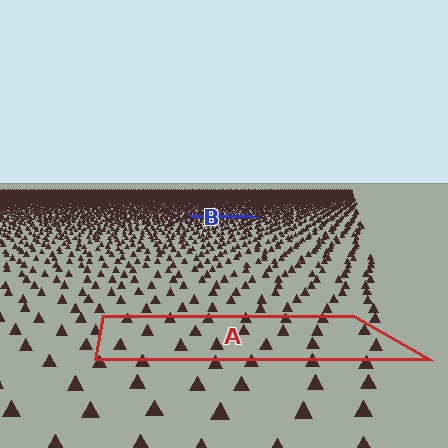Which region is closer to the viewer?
Region A is closer. The texture elements there are larger and more spread out.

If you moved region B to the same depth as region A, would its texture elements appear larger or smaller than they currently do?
They would appear larger. At a closer depth, the same texture elements are projected at a bigger on-screen size.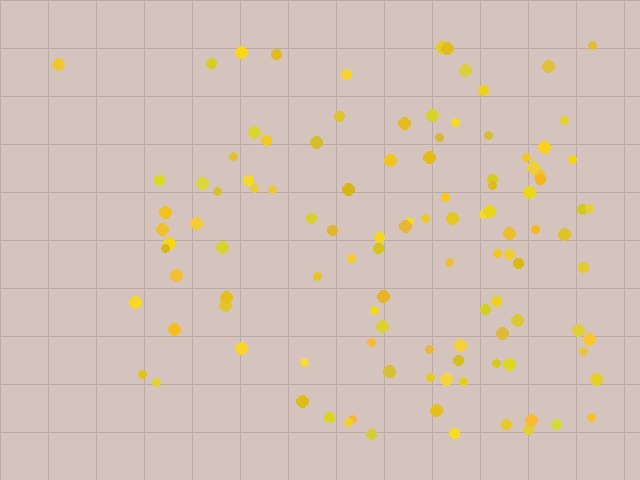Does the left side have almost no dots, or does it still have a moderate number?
Still a moderate number, just noticeably fewer than the right.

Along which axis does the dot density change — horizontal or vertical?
Horizontal.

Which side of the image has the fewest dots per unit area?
The left.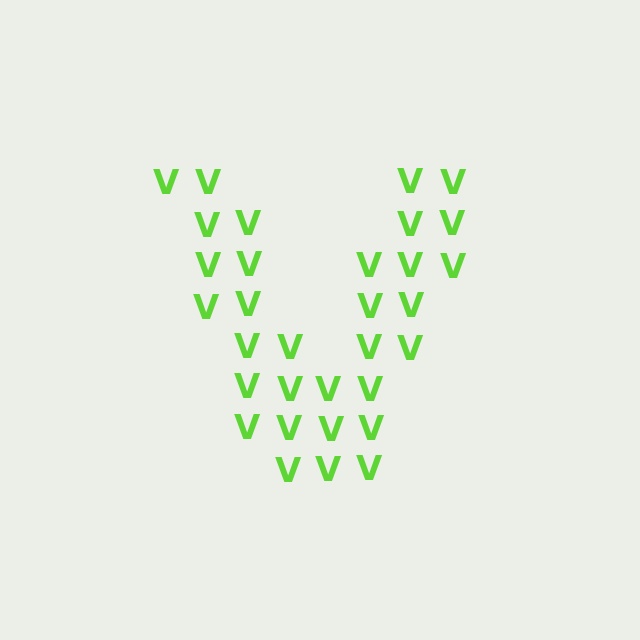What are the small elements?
The small elements are letter V's.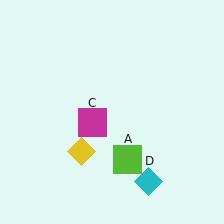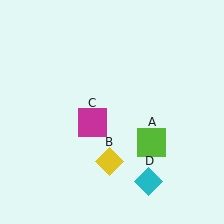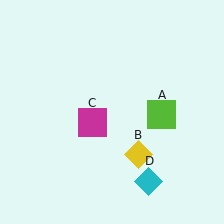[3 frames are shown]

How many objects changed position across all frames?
2 objects changed position: lime square (object A), yellow diamond (object B).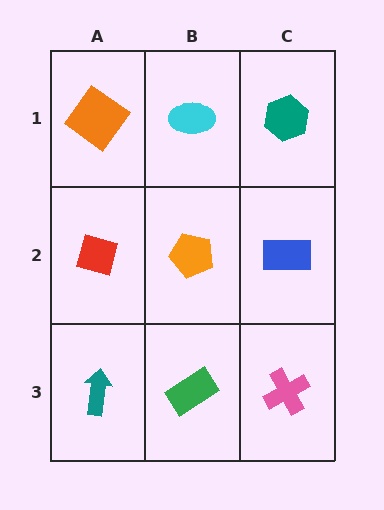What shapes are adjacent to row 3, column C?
A blue rectangle (row 2, column C), a green rectangle (row 3, column B).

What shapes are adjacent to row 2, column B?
A cyan ellipse (row 1, column B), a green rectangle (row 3, column B), a red square (row 2, column A), a blue rectangle (row 2, column C).